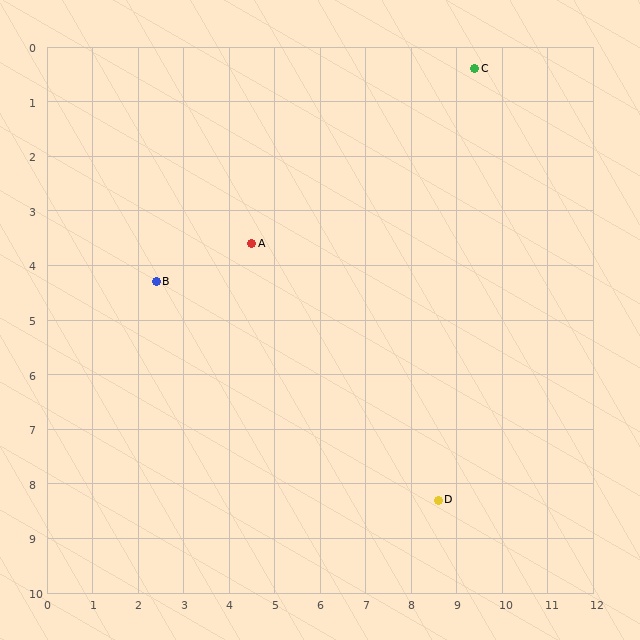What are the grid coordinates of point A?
Point A is at approximately (4.5, 3.6).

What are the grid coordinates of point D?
Point D is at approximately (8.6, 8.3).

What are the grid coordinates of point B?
Point B is at approximately (2.4, 4.3).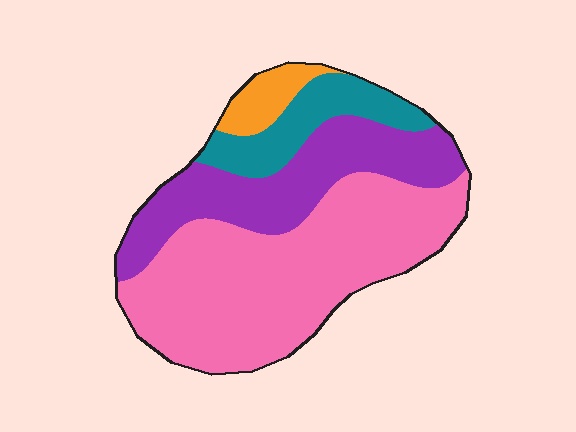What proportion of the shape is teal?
Teal takes up less than a sixth of the shape.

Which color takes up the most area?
Pink, at roughly 55%.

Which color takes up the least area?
Orange, at roughly 5%.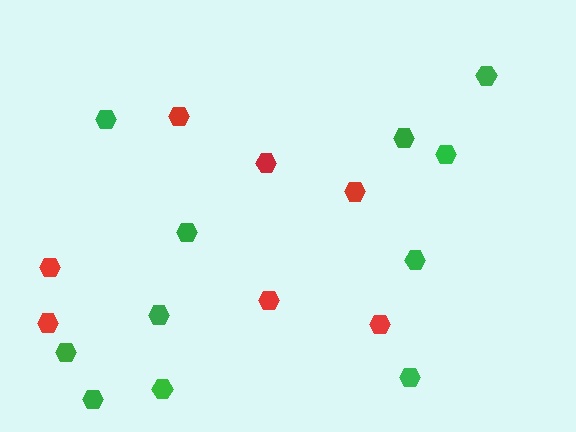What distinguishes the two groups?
There are 2 groups: one group of red hexagons (7) and one group of green hexagons (11).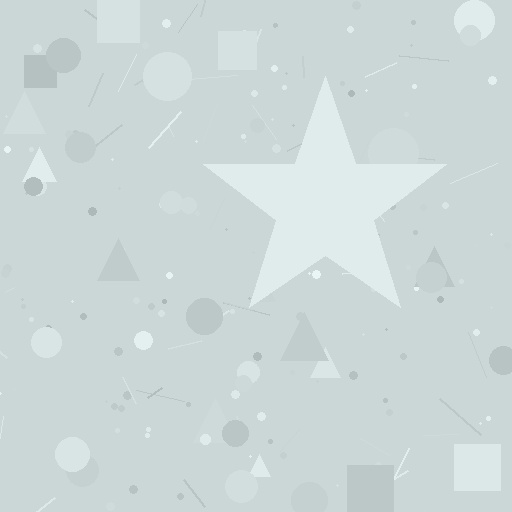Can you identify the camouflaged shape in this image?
The camouflaged shape is a star.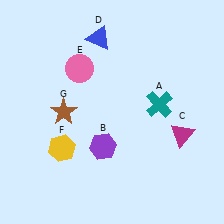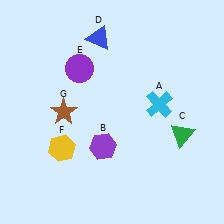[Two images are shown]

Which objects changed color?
A changed from teal to cyan. C changed from magenta to green. E changed from pink to purple.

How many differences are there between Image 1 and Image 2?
There are 3 differences between the two images.